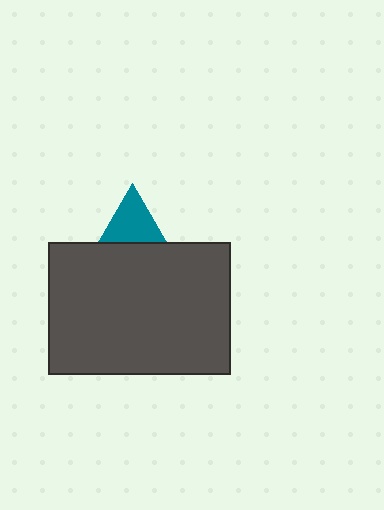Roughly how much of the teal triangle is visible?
A small part of it is visible (roughly 33%).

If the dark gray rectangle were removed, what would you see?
You would see the complete teal triangle.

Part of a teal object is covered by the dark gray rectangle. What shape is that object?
It is a triangle.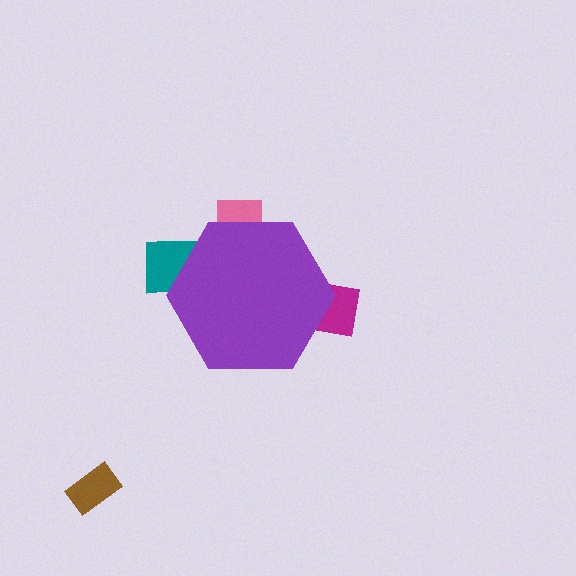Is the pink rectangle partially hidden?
Yes, the pink rectangle is partially hidden behind the purple hexagon.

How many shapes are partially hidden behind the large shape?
3 shapes are partially hidden.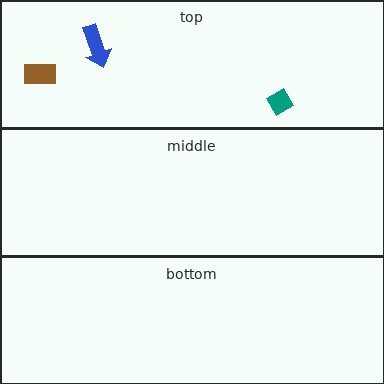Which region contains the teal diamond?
The top region.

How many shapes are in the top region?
3.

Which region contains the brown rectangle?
The top region.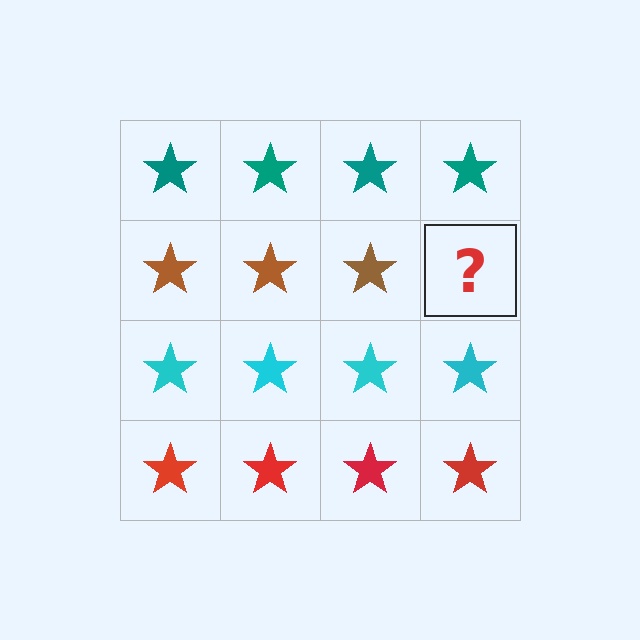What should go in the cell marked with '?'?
The missing cell should contain a brown star.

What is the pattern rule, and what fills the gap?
The rule is that each row has a consistent color. The gap should be filled with a brown star.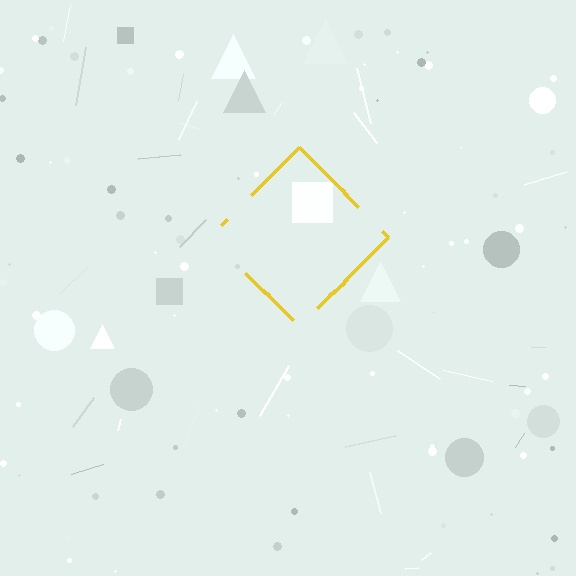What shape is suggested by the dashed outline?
The dashed outline suggests a diamond.